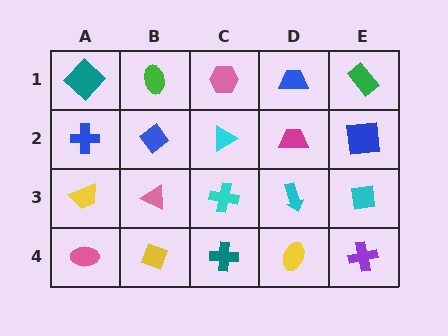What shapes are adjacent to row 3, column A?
A blue cross (row 2, column A), a pink ellipse (row 4, column A), a pink triangle (row 3, column B).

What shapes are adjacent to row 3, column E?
A blue square (row 2, column E), a purple cross (row 4, column E), a cyan arrow (row 3, column D).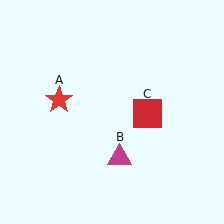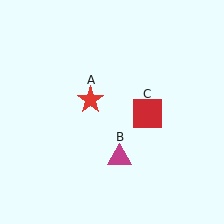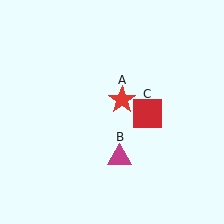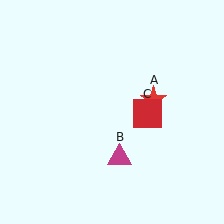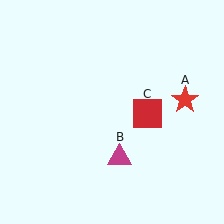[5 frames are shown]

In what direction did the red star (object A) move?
The red star (object A) moved right.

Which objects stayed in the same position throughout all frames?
Magenta triangle (object B) and red square (object C) remained stationary.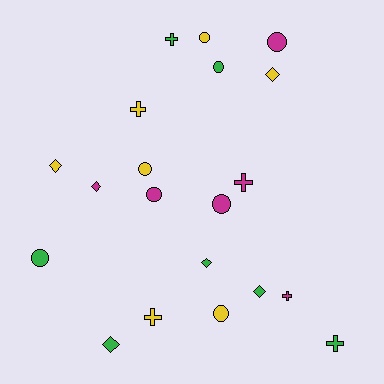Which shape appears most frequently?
Circle, with 8 objects.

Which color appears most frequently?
Yellow, with 7 objects.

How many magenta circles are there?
There are 3 magenta circles.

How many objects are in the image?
There are 20 objects.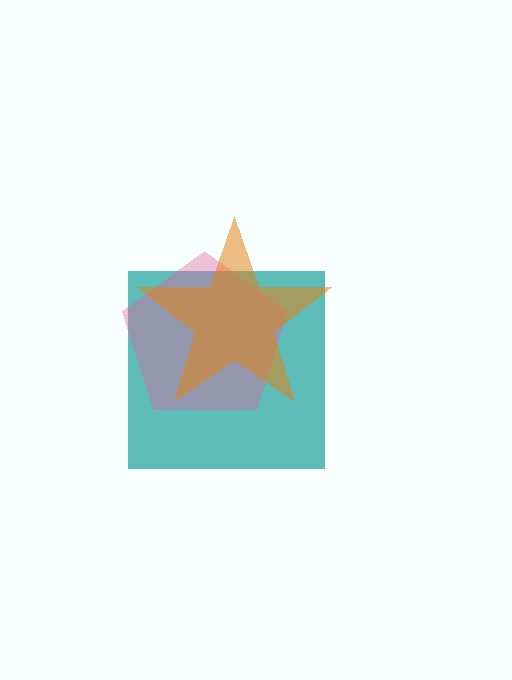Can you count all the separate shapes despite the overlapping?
Yes, there are 3 separate shapes.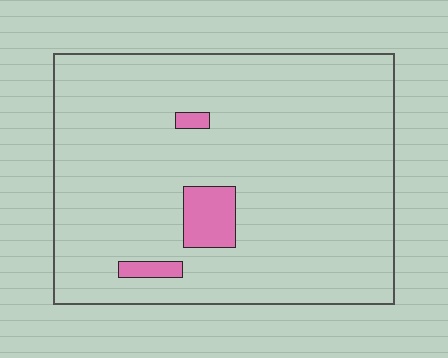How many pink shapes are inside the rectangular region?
3.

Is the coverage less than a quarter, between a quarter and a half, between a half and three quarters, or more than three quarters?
Less than a quarter.